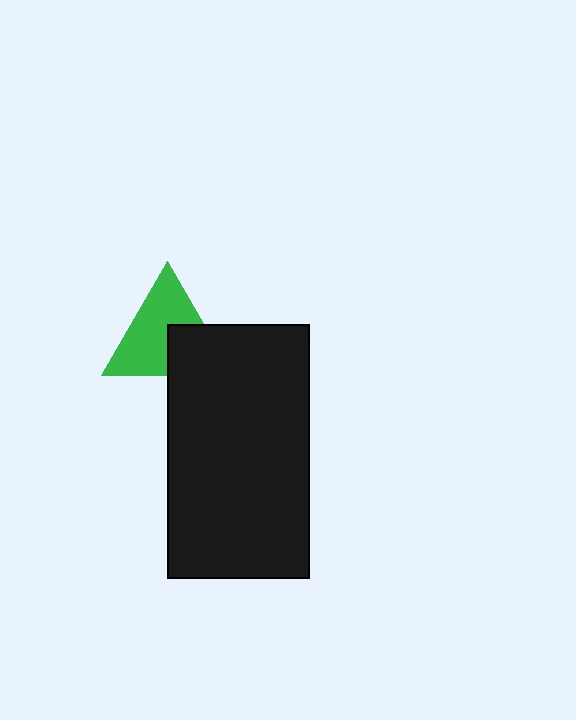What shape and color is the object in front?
The object in front is a black rectangle.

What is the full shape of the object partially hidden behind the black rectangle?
The partially hidden object is a green triangle.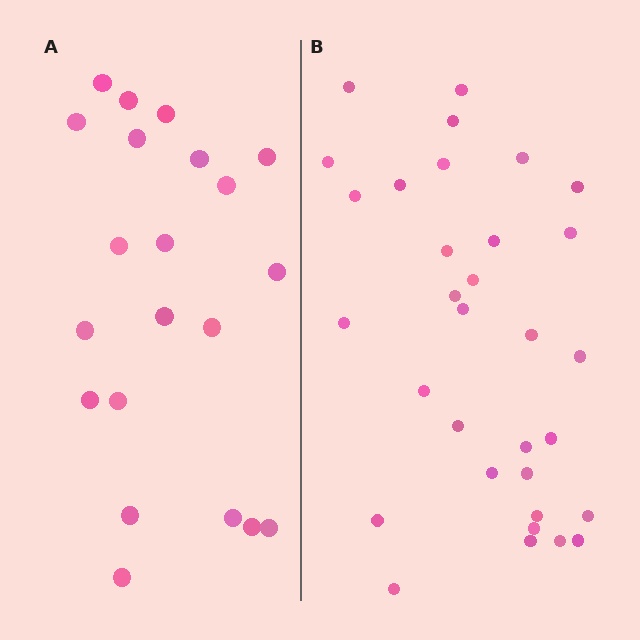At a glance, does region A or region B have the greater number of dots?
Region B (the right region) has more dots.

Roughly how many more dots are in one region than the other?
Region B has roughly 12 or so more dots than region A.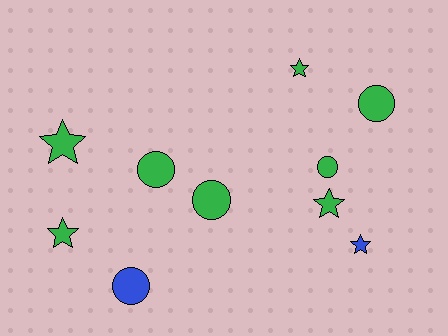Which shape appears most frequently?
Star, with 5 objects.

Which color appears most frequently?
Green, with 8 objects.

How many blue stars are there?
There is 1 blue star.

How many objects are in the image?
There are 10 objects.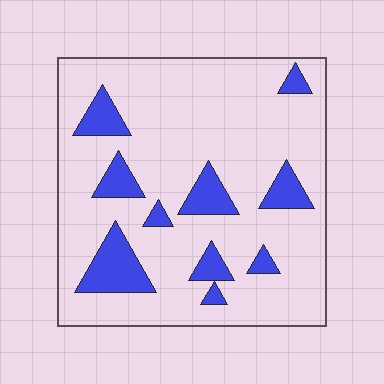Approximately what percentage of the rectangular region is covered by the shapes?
Approximately 15%.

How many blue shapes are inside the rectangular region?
10.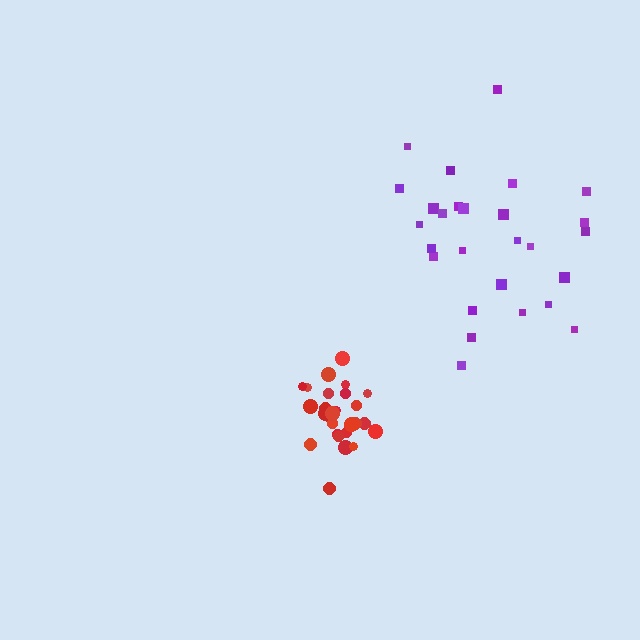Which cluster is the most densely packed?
Red.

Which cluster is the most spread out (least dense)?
Purple.